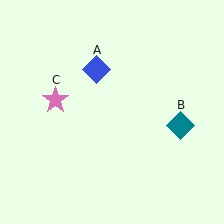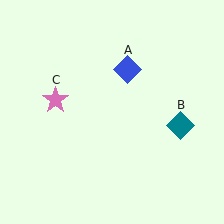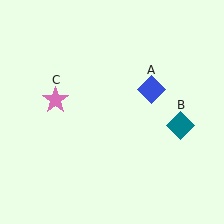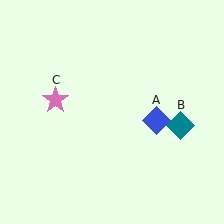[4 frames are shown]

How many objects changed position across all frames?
1 object changed position: blue diamond (object A).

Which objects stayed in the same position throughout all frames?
Teal diamond (object B) and pink star (object C) remained stationary.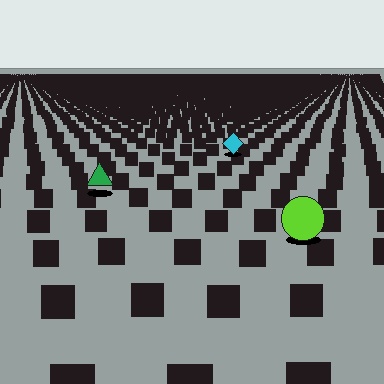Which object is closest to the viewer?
The lime circle is closest. The texture marks near it are larger and more spread out.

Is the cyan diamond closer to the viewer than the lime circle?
No. The lime circle is closer — you can tell from the texture gradient: the ground texture is coarser near it.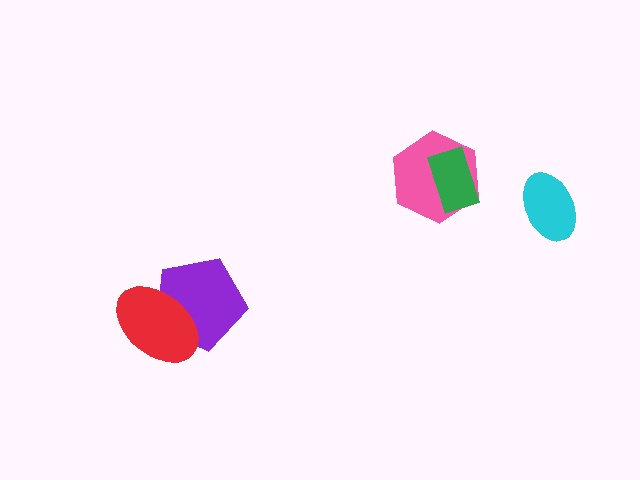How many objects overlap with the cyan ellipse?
0 objects overlap with the cyan ellipse.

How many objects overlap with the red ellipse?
1 object overlaps with the red ellipse.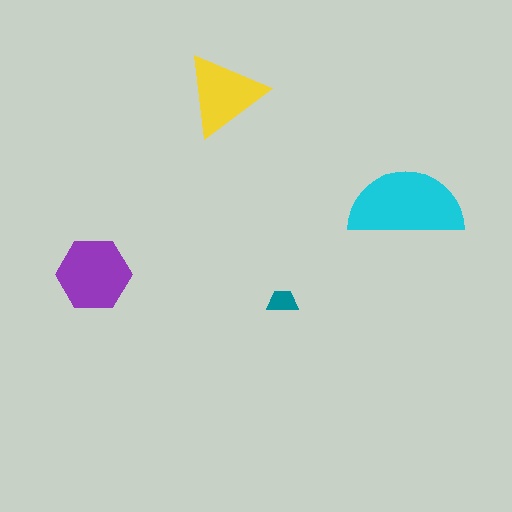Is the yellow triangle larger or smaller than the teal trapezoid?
Larger.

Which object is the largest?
The cyan semicircle.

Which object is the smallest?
The teal trapezoid.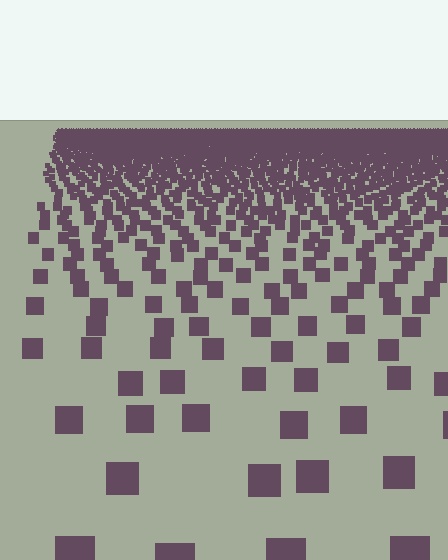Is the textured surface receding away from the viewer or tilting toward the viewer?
The surface is receding away from the viewer. Texture elements get smaller and denser toward the top.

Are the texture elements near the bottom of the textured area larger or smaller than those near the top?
Larger. Near the bottom, elements are closer to the viewer and appear at a bigger on-screen size.